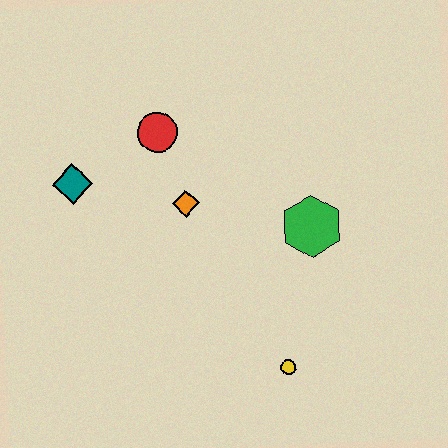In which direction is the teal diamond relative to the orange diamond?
The teal diamond is to the left of the orange diamond.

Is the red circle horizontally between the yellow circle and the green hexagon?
No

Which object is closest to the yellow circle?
The green hexagon is closest to the yellow circle.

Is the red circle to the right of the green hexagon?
No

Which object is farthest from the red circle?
The yellow circle is farthest from the red circle.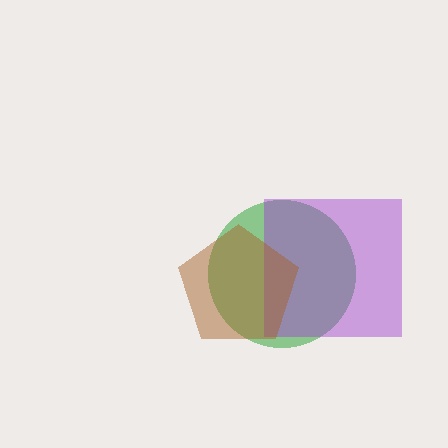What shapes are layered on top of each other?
The layered shapes are: a green circle, a purple square, a brown pentagon.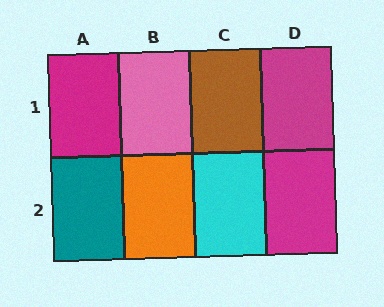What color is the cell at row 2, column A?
Teal.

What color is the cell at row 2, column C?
Cyan.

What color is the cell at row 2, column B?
Orange.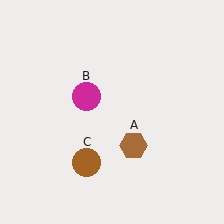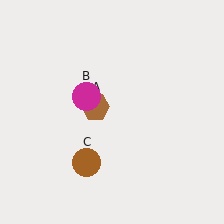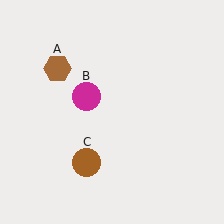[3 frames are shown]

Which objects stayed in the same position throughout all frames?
Magenta circle (object B) and brown circle (object C) remained stationary.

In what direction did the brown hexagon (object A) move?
The brown hexagon (object A) moved up and to the left.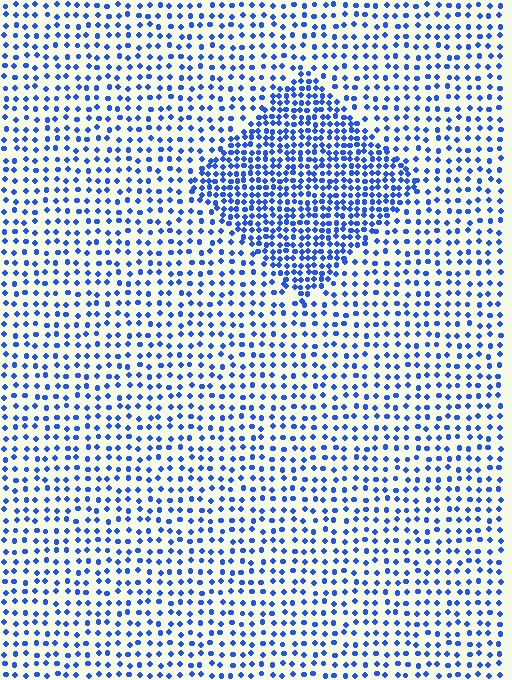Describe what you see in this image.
The image contains small blue elements arranged at two different densities. A diamond-shaped region is visible where the elements are more densely packed than the surrounding area.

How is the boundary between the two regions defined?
The boundary is defined by a change in element density (approximately 2.1x ratio). All elements are the same color, size, and shape.